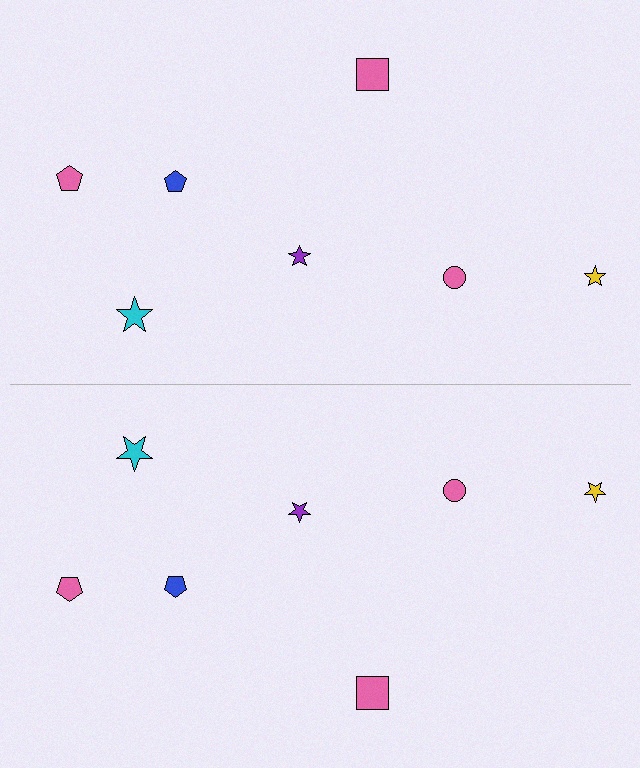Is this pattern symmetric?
Yes, this pattern has bilateral (reflection) symmetry.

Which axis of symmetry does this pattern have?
The pattern has a horizontal axis of symmetry running through the center of the image.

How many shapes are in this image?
There are 14 shapes in this image.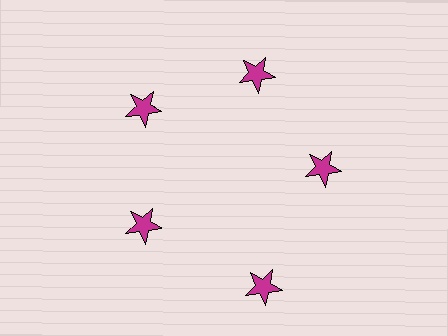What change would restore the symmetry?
The symmetry would be restored by moving it inward, back onto the ring so that all 5 stars sit at equal angles and equal distance from the center.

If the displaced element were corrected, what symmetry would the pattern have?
It would have 5-fold rotational symmetry — the pattern would map onto itself every 72 degrees.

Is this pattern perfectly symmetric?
No. The 5 magenta stars are arranged in a ring, but one element near the 5 o'clock position is pushed outward from the center, breaking the 5-fold rotational symmetry.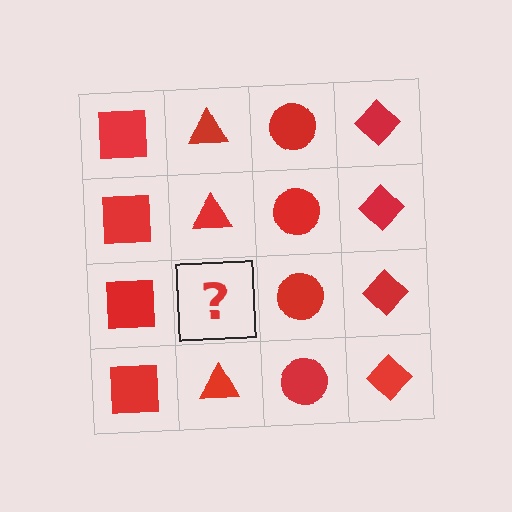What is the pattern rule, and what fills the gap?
The rule is that each column has a consistent shape. The gap should be filled with a red triangle.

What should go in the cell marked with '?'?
The missing cell should contain a red triangle.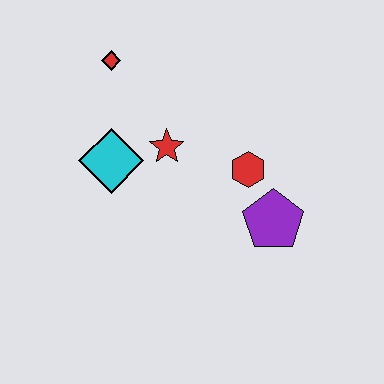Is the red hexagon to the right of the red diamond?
Yes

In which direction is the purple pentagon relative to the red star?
The purple pentagon is to the right of the red star.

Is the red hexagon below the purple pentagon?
No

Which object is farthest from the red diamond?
The purple pentagon is farthest from the red diamond.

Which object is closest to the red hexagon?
The purple pentagon is closest to the red hexagon.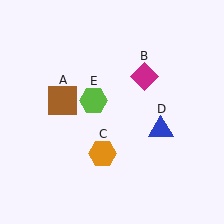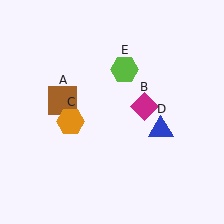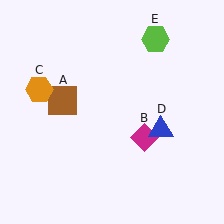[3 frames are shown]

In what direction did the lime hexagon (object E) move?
The lime hexagon (object E) moved up and to the right.